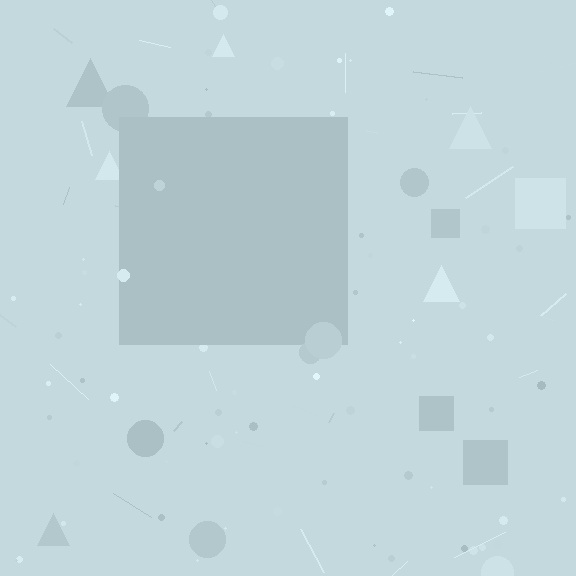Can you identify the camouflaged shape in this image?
The camouflaged shape is a square.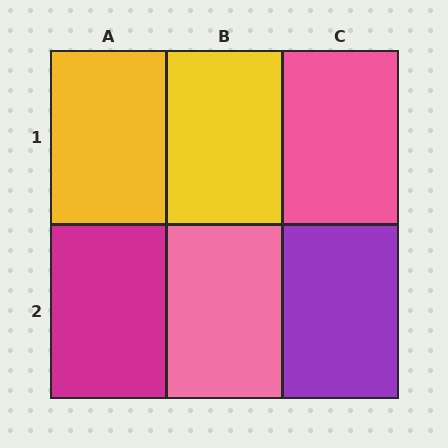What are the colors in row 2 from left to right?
Magenta, pink, purple.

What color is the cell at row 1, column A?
Yellow.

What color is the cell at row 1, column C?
Pink.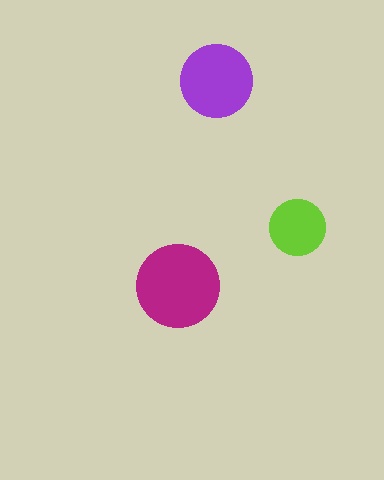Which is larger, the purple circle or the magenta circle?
The magenta one.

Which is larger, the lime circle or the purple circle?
The purple one.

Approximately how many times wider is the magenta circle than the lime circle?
About 1.5 times wider.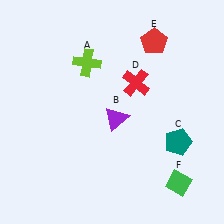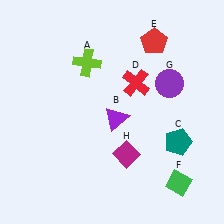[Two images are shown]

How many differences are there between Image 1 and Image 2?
There are 2 differences between the two images.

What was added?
A purple circle (G), a magenta diamond (H) were added in Image 2.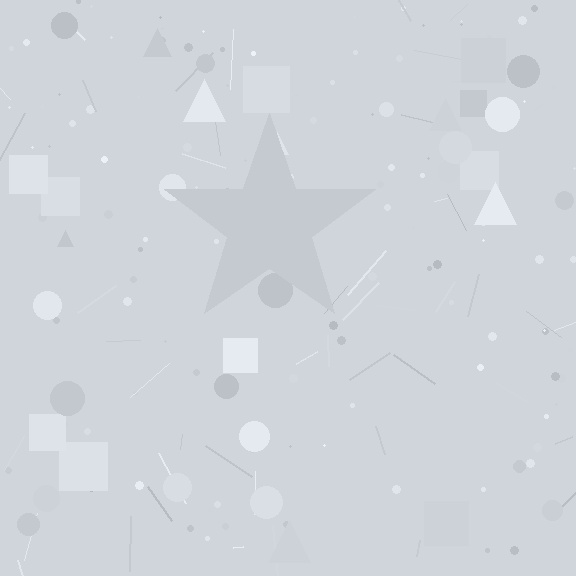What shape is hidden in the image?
A star is hidden in the image.